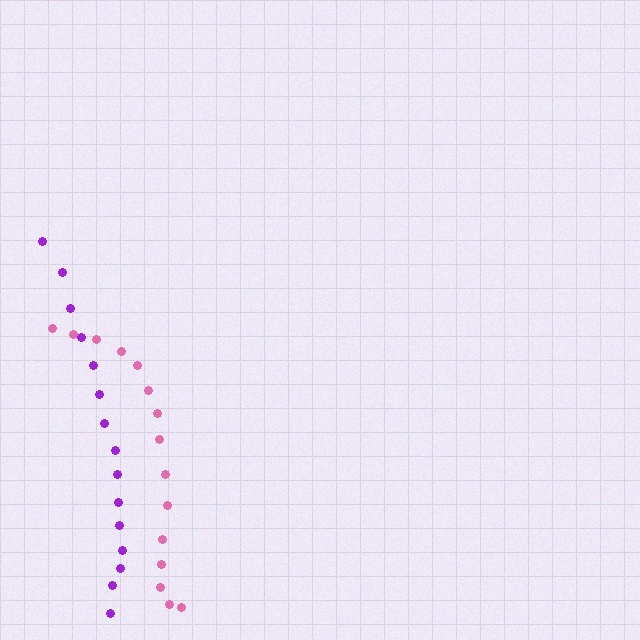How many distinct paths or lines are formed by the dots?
There are 2 distinct paths.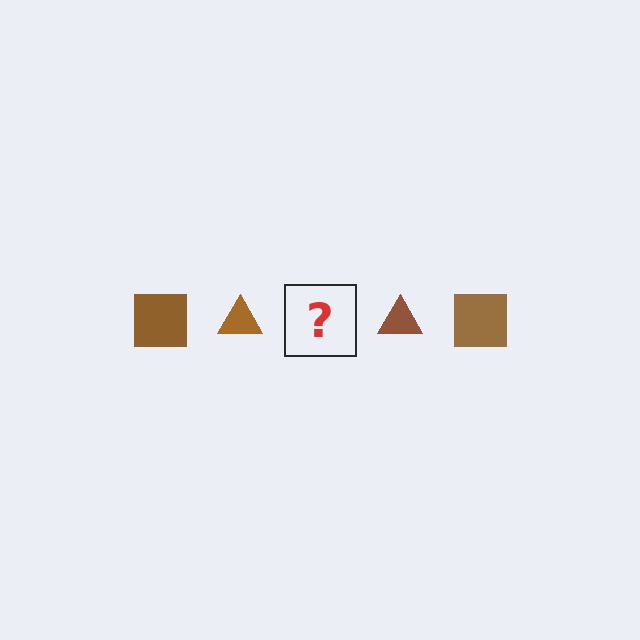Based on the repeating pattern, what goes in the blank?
The blank should be a brown square.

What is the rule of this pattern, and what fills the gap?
The rule is that the pattern cycles through square, triangle shapes in brown. The gap should be filled with a brown square.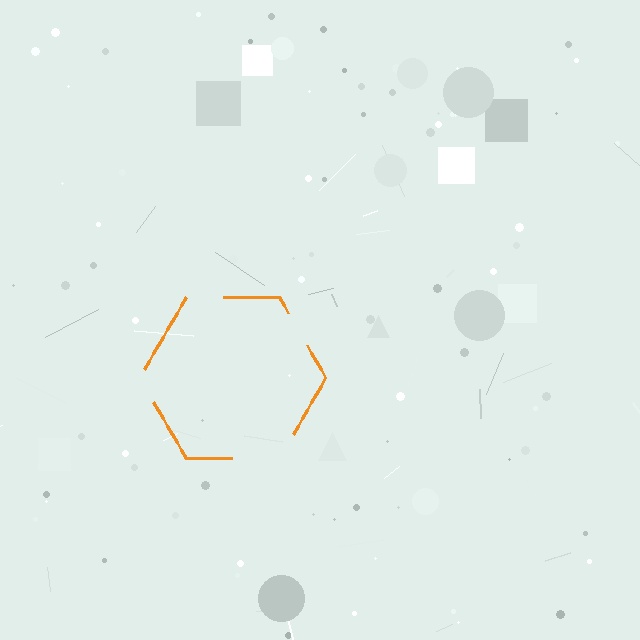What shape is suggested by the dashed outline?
The dashed outline suggests a hexagon.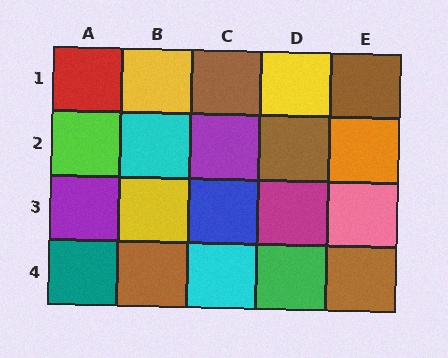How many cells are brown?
5 cells are brown.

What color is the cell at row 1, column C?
Brown.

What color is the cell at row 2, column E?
Orange.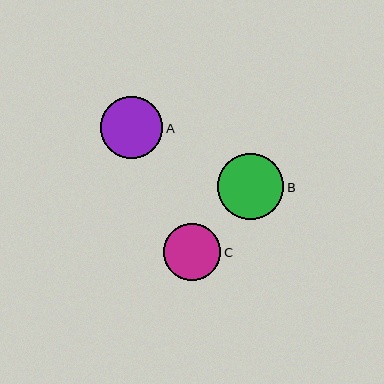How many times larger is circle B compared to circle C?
Circle B is approximately 1.2 times the size of circle C.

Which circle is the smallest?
Circle C is the smallest with a size of approximately 57 pixels.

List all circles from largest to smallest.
From largest to smallest: B, A, C.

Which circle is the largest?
Circle B is the largest with a size of approximately 66 pixels.